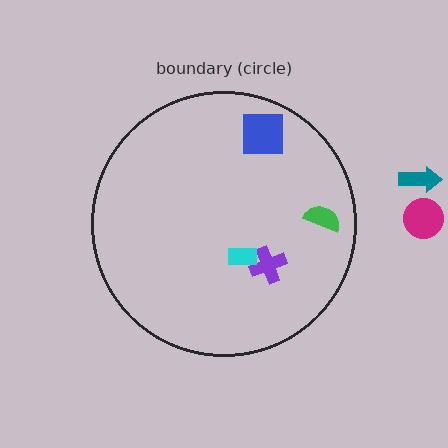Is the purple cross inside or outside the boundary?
Inside.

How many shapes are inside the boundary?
4 inside, 2 outside.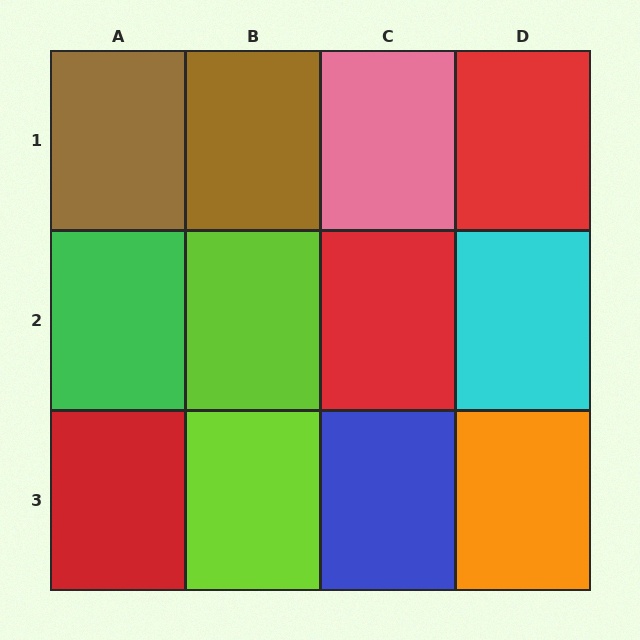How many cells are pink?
1 cell is pink.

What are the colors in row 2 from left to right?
Green, lime, red, cyan.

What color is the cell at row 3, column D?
Orange.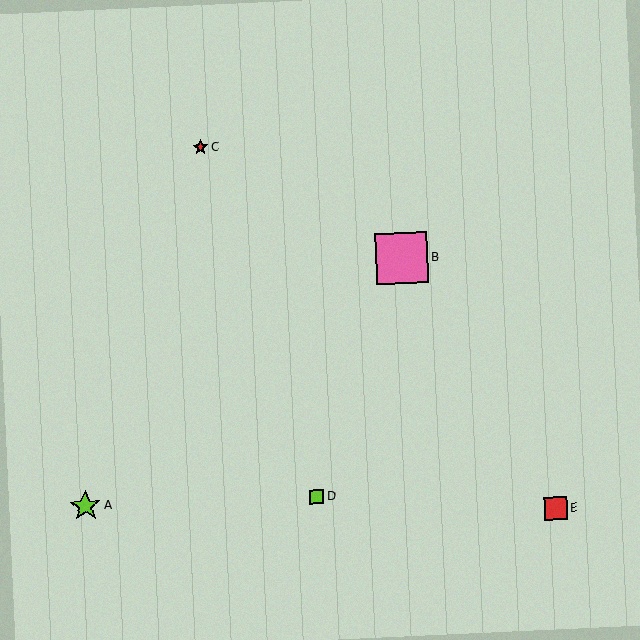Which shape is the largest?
The pink square (labeled B) is the largest.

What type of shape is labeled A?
Shape A is a lime star.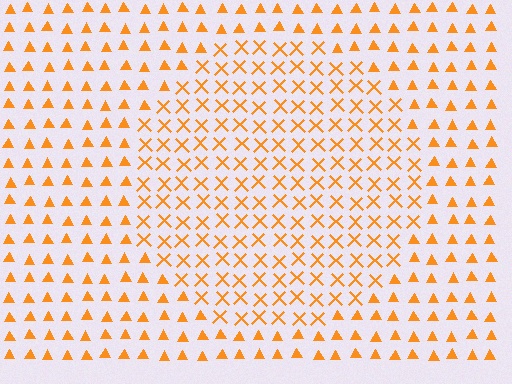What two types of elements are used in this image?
The image uses X marks inside the circle region and triangles outside it.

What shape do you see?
I see a circle.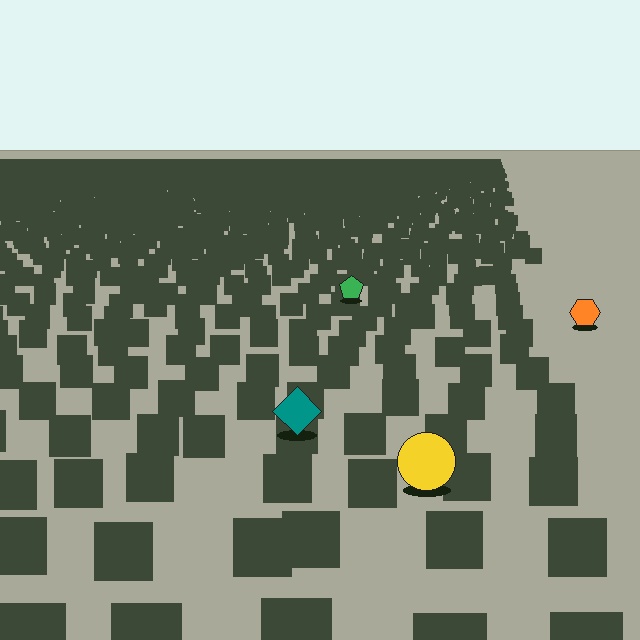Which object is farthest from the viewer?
The green pentagon is farthest from the viewer. It appears smaller and the ground texture around it is denser.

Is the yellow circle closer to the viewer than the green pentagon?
Yes. The yellow circle is closer — you can tell from the texture gradient: the ground texture is coarser near it.